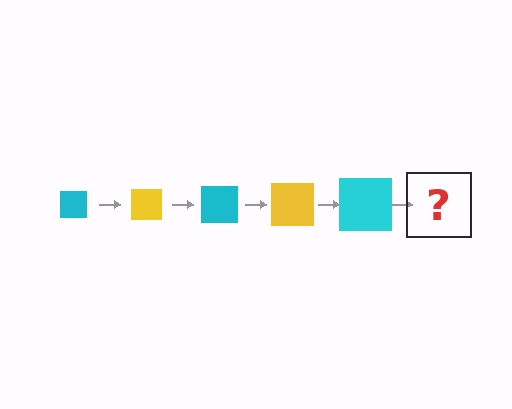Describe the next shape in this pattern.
It should be a yellow square, larger than the previous one.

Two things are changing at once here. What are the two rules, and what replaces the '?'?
The two rules are that the square grows larger each step and the color cycles through cyan and yellow. The '?' should be a yellow square, larger than the previous one.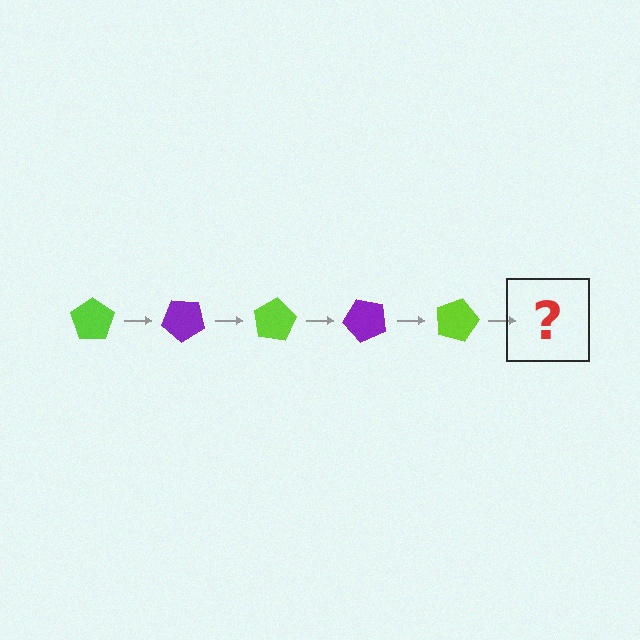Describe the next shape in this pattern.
It should be a purple pentagon, rotated 200 degrees from the start.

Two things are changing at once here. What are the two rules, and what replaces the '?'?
The two rules are that it rotates 40 degrees each step and the color cycles through lime and purple. The '?' should be a purple pentagon, rotated 200 degrees from the start.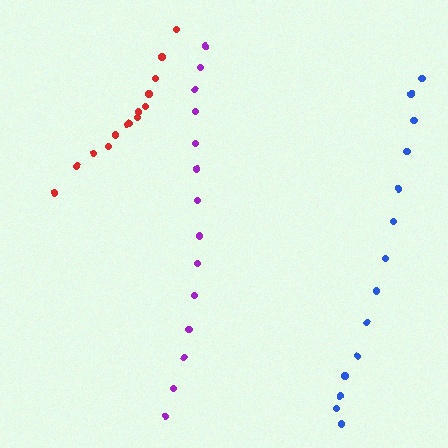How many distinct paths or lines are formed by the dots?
There are 3 distinct paths.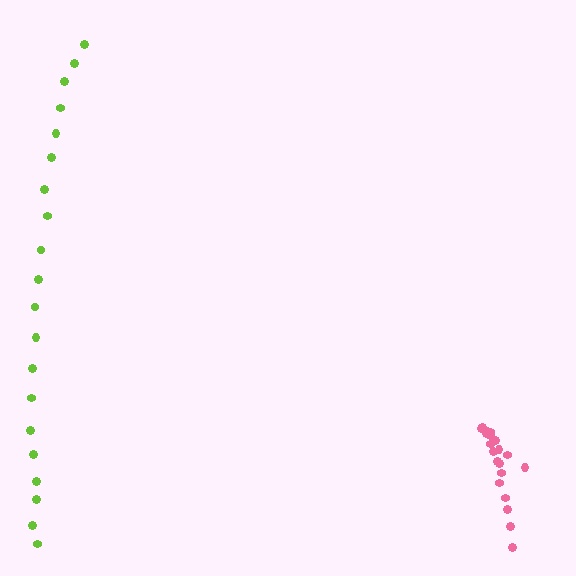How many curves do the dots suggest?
There are 2 distinct paths.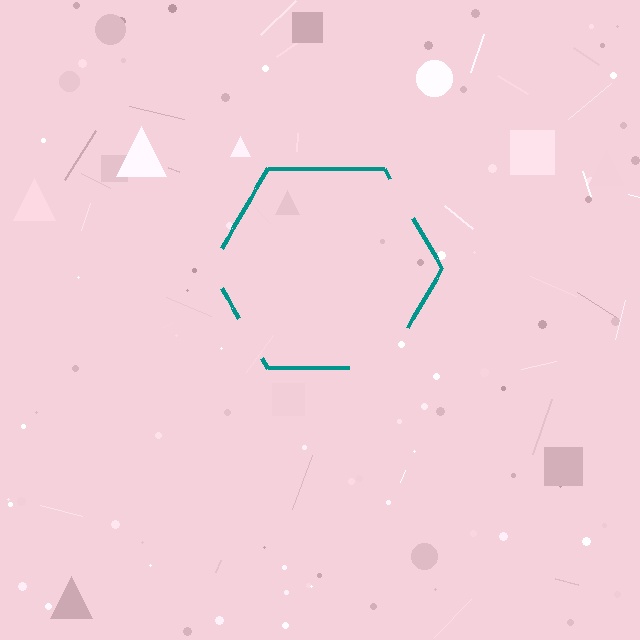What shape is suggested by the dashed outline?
The dashed outline suggests a hexagon.